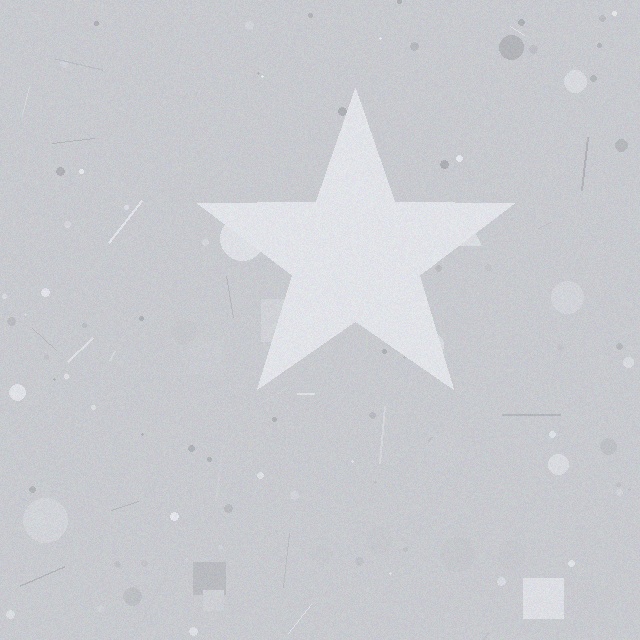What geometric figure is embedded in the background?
A star is embedded in the background.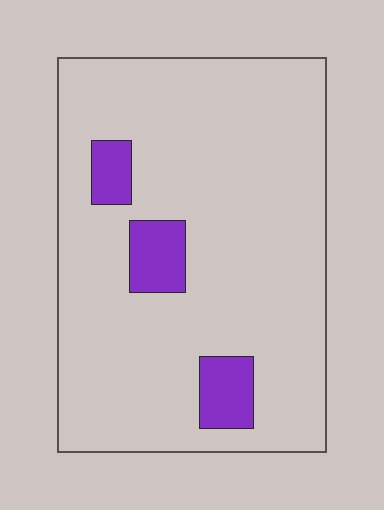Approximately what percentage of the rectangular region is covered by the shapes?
Approximately 10%.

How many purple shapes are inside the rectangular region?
3.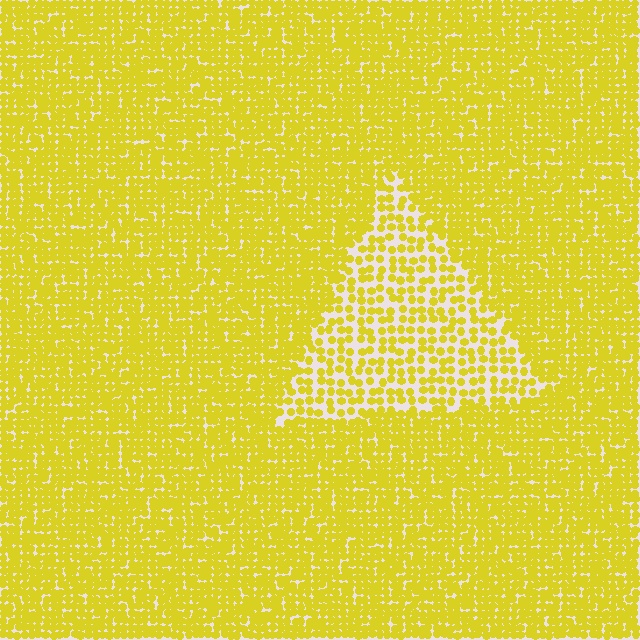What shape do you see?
I see a triangle.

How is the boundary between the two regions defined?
The boundary is defined by a change in element density (approximately 2.1x ratio). All elements are the same color, size, and shape.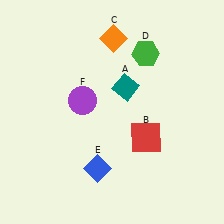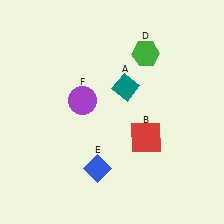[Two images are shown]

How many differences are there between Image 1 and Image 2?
There is 1 difference between the two images.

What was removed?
The orange diamond (C) was removed in Image 2.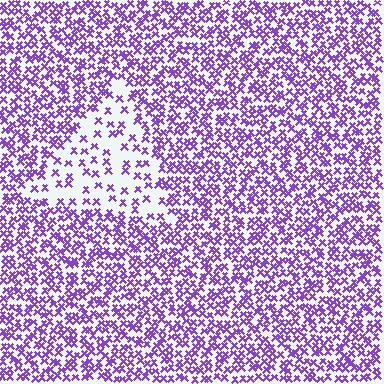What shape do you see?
I see a triangle.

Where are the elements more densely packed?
The elements are more densely packed outside the triangle boundary.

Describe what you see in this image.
The image contains small purple elements arranged at two different densities. A triangle-shaped region is visible where the elements are less densely packed than the surrounding area.